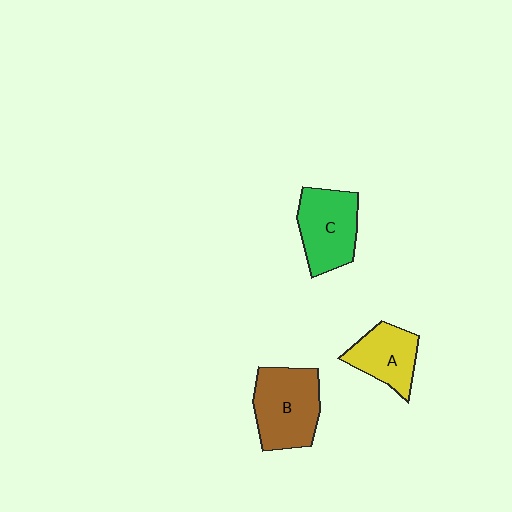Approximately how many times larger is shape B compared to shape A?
Approximately 1.4 times.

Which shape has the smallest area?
Shape A (yellow).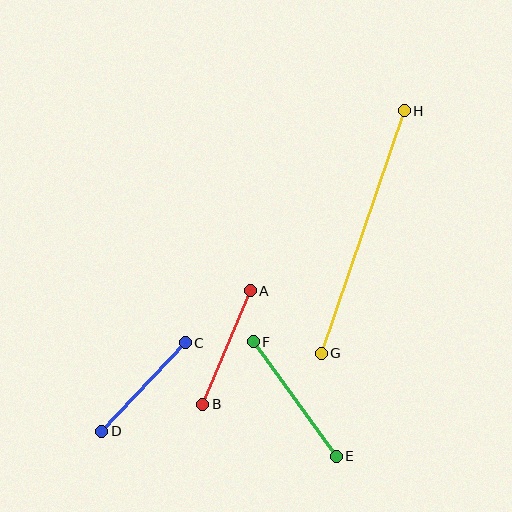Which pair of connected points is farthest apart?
Points G and H are farthest apart.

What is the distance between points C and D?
The distance is approximately 122 pixels.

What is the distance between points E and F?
The distance is approximately 141 pixels.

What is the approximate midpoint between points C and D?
The midpoint is at approximately (143, 387) pixels.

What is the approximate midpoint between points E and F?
The midpoint is at approximately (295, 399) pixels.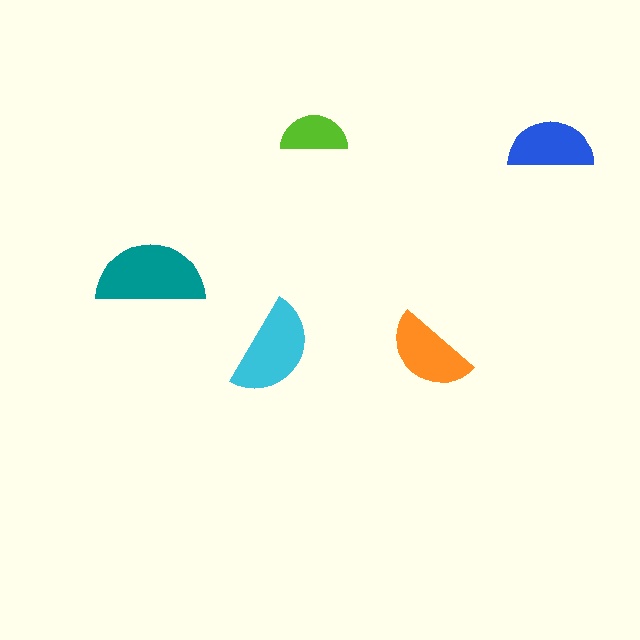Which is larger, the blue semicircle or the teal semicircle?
The teal one.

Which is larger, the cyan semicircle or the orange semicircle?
The cyan one.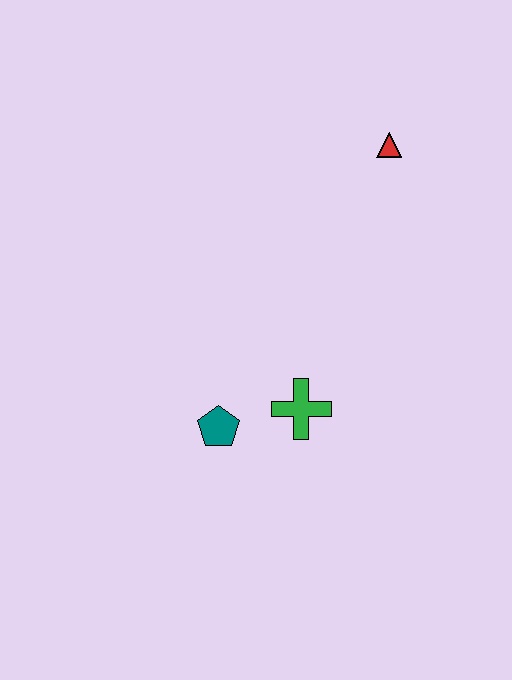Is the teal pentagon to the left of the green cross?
Yes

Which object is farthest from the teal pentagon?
The red triangle is farthest from the teal pentagon.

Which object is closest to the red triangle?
The green cross is closest to the red triangle.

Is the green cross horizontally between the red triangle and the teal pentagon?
Yes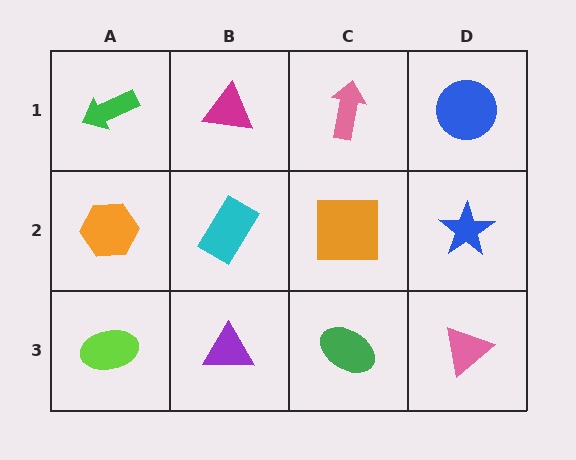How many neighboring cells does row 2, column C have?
4.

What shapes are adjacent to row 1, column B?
A cyan rectangle (row 2, column B), a green arrow (row 1, column A), a pink arrow (row 1, column C).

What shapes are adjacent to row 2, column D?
A blue circle (row 1, column D), a pink triangle (row 3, column D), an orange square (row 2, column C).